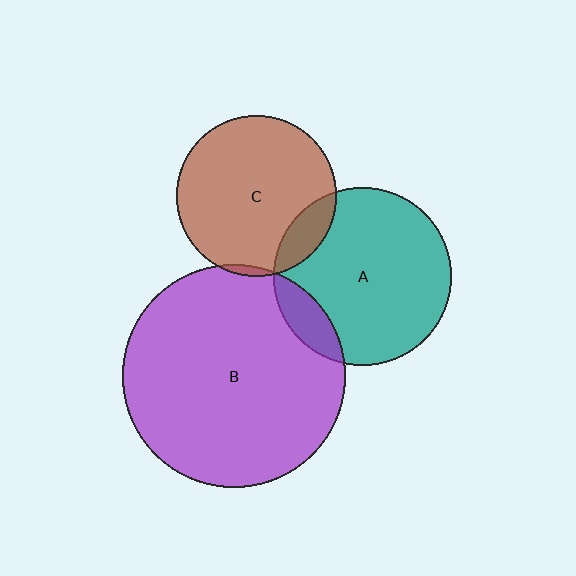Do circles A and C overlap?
Yes.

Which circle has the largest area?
Circle B (purple).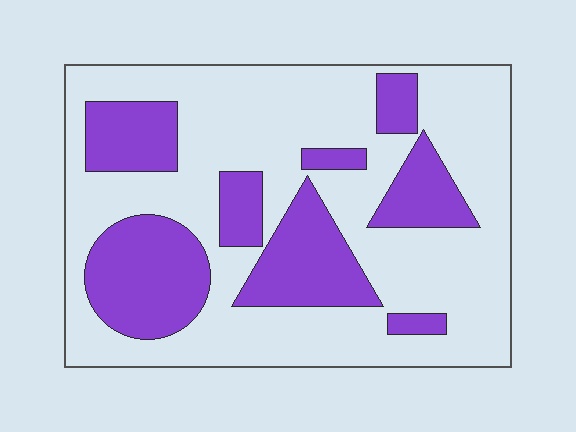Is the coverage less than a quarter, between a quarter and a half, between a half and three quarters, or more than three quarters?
Between a quarter and a half.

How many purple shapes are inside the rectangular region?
8.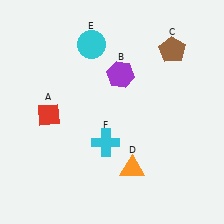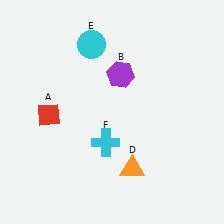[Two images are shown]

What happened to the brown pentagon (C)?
The brown pentagon (C) was removed in Image 2. It was in the top-right area of Image 1.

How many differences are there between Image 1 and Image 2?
There is 1 difference between the two images.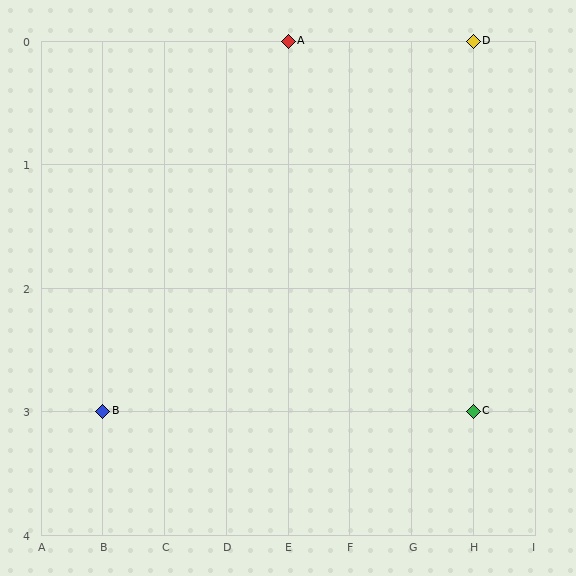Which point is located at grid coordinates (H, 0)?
Point D is at (H, 0).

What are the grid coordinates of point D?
Point D is at grid coordinates (H, 0).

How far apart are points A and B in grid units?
Points A and B are 3 columns and 3 rows apart (about 4.2 grid units diagonally).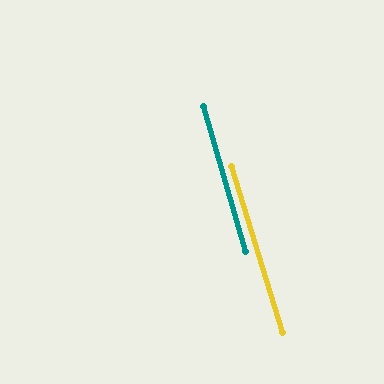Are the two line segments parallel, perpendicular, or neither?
Parallel — their directions differ by only 1.1°.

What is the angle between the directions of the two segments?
Approximately 1 degree.